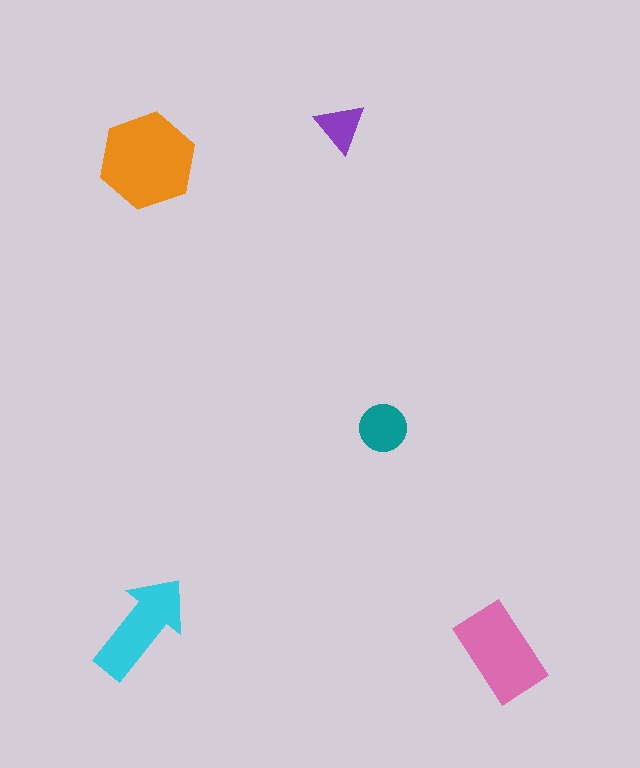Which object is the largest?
The orange hexagon.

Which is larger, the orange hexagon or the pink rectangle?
The orange hexagon.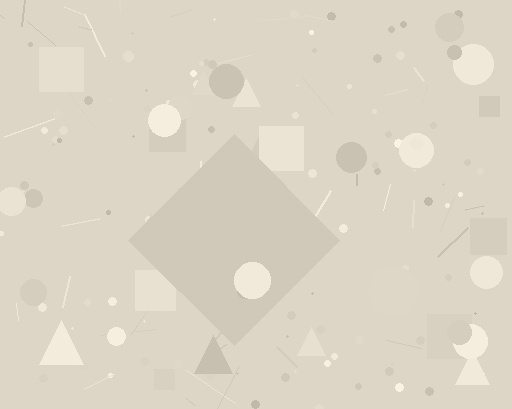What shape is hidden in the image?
A diamond is hidden in the image.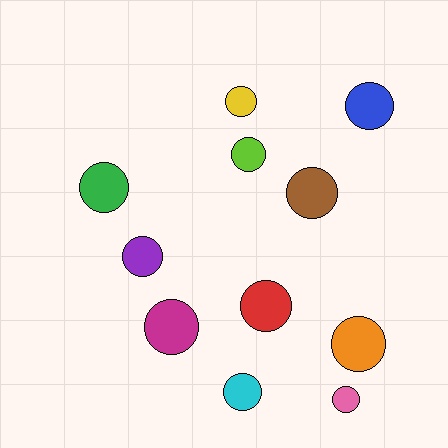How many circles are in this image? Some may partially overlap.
There are 11 circles.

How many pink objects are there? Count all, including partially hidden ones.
There is 1 pink object.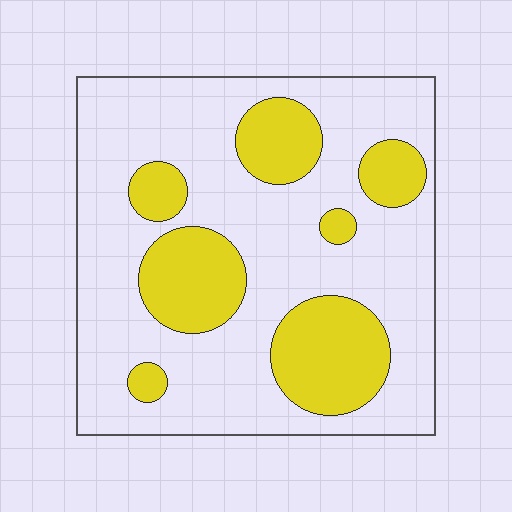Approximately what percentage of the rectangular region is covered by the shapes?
Approximately 30%.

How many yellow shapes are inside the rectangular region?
7.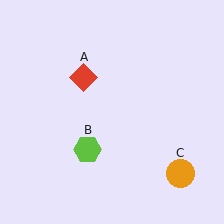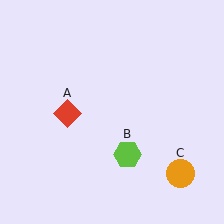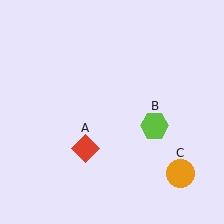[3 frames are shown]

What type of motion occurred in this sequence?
The red diamond (object A), lime hexagon (object B) rotated counterclockwise around the center of the scene.